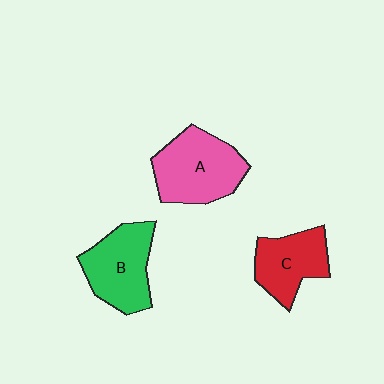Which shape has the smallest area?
Shape C (red).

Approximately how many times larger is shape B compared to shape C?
Approximately 1.2 times.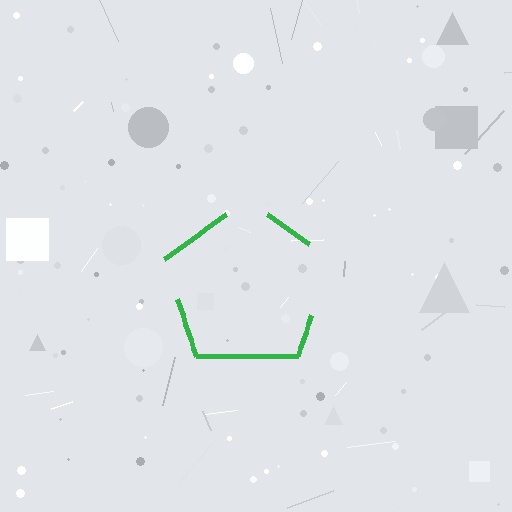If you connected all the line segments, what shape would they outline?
They would outline a pentagon.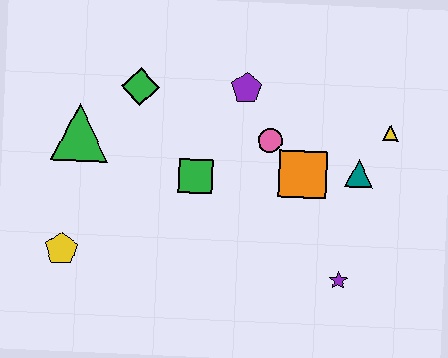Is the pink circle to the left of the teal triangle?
Yes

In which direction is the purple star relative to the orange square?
The purple star is below the orange square.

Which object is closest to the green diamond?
The green triangle is closest to the green diamond.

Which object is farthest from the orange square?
The yellow pentagon is farthest from the orange square.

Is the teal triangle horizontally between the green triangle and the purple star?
No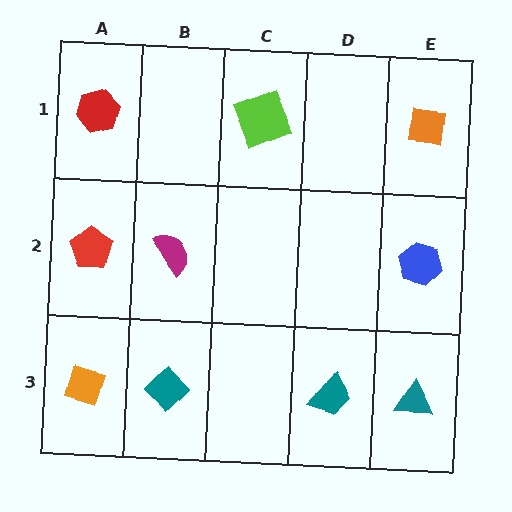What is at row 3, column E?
A teal triangle.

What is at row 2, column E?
A blue hexagon.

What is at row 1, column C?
A lime square.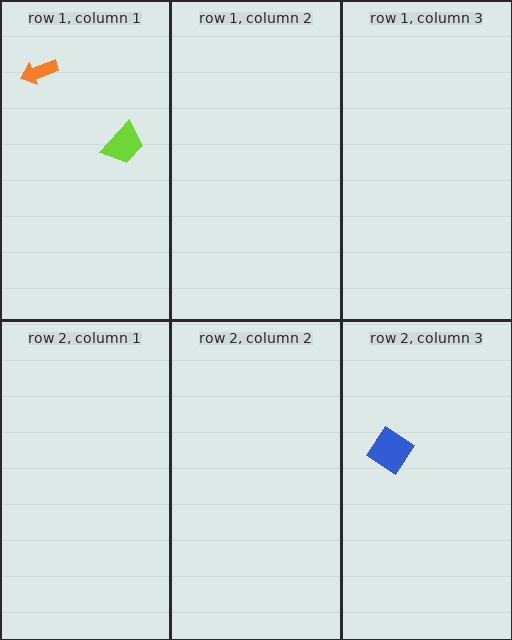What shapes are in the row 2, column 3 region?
The blue diamond.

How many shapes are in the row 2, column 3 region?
1.